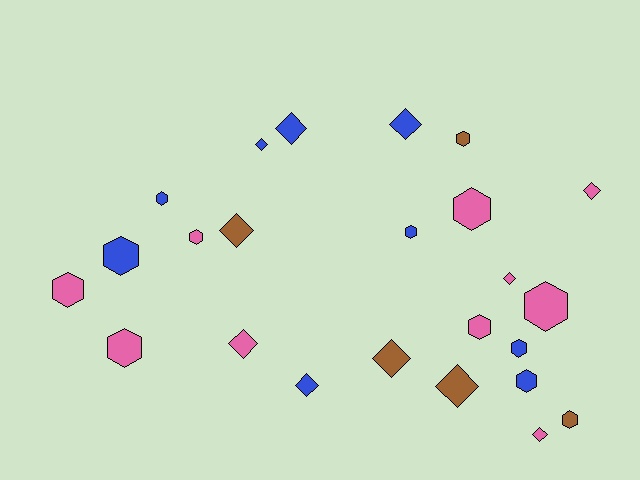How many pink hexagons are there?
There are 6 pink hexagons.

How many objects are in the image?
There are 24 objects.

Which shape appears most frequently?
Hexagon, with 13 objects.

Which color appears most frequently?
Pink, with 10 objects.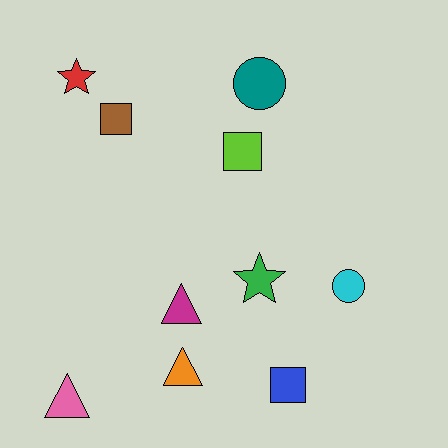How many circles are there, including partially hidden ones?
There are 2 circles.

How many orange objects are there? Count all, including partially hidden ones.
There is 1 orange object.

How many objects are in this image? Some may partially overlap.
There are 10 objects.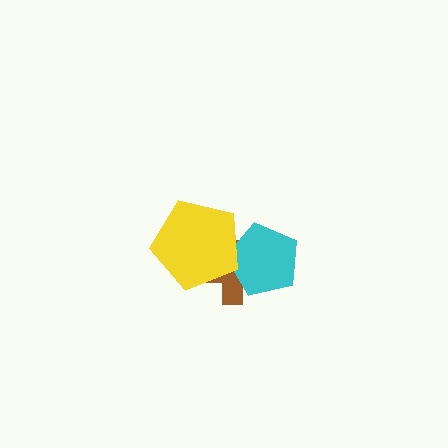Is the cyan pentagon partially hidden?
Yes, it is partially covered by another shape.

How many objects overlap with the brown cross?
2 objects overlap with the brown cross.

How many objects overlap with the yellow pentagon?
2 objects overlap with the yellow pentagon.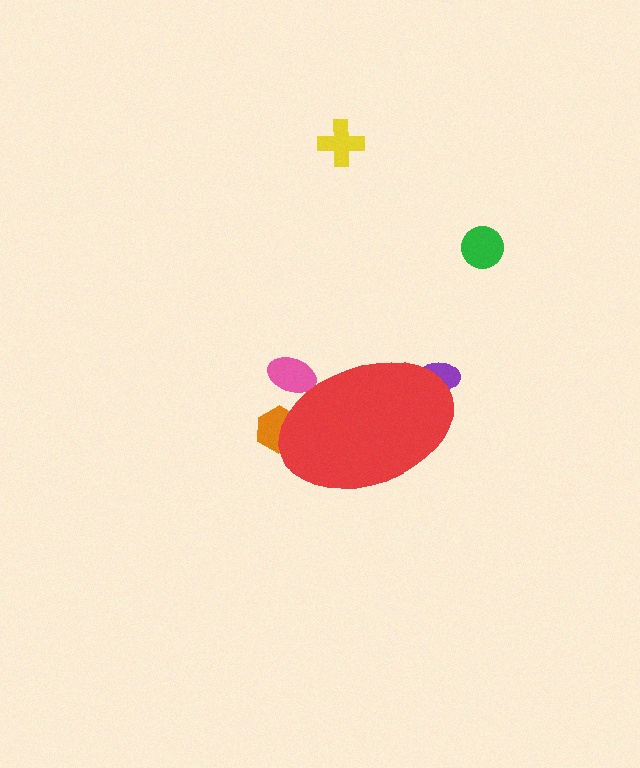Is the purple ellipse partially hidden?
Yes, the purple ellipse is partially hidden behind the red ellipse.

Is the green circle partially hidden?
No, the green circle is fully visible.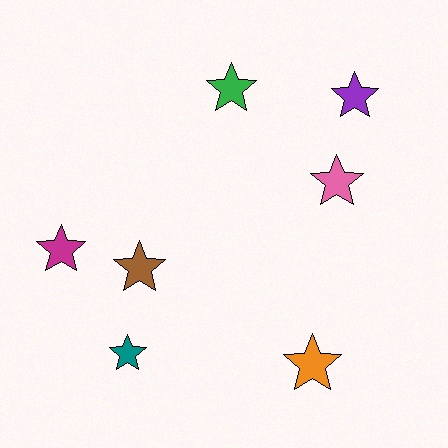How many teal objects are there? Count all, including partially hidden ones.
There is 1 teal object.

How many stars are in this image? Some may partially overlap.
There are 7 stars.